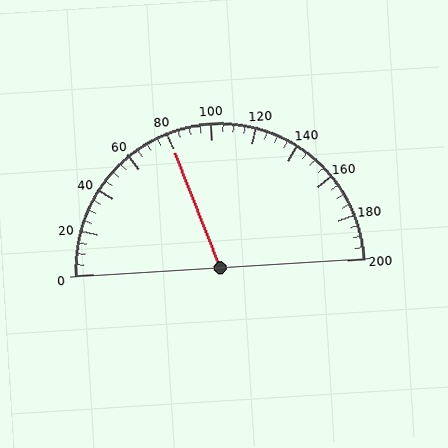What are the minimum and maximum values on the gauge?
The gauge ranges from 0 to 200.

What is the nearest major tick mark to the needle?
The nearest major tick mark is 80.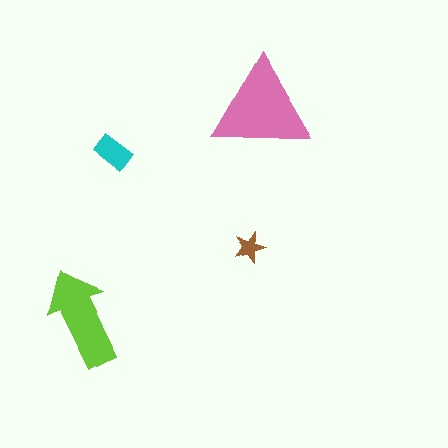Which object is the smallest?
The brown star.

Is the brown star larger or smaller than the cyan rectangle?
Smaller.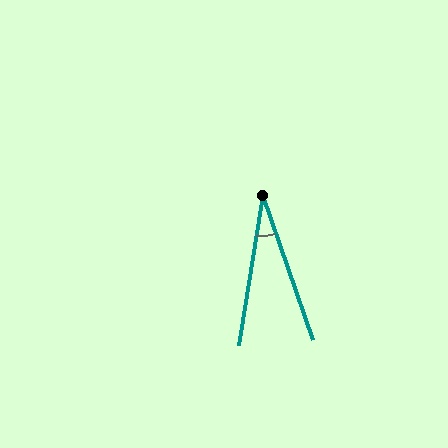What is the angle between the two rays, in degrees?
Approximately 28 degrees.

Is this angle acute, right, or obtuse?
It is acute.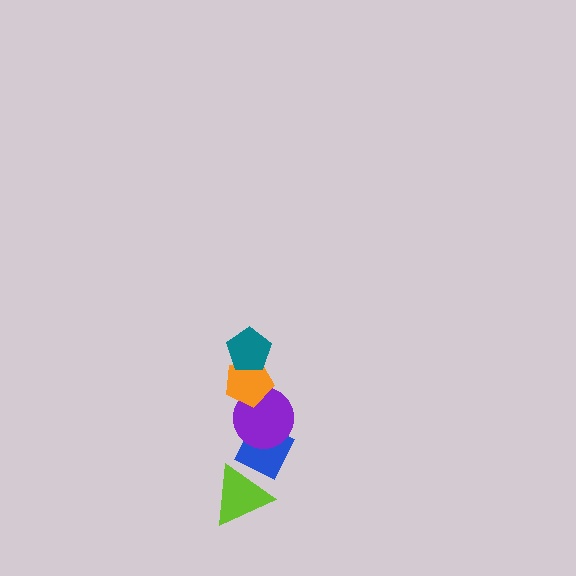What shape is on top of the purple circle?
The orange pentagon is on top of the purple circle.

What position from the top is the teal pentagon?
The teal pentagon is 1st from the top.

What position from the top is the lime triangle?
The lime triangle is 5th from the top.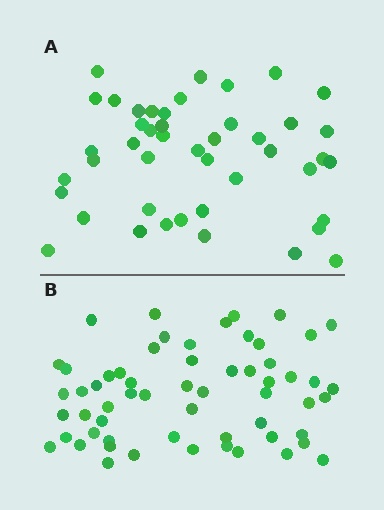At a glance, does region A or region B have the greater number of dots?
Region B (the bottom region) has more dots.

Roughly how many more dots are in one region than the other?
Region B has approximately 15 more dots than region A.